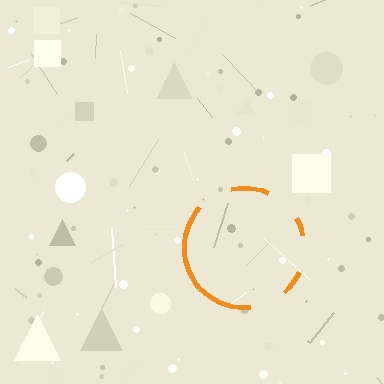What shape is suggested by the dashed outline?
The dashed outline suggests a circle.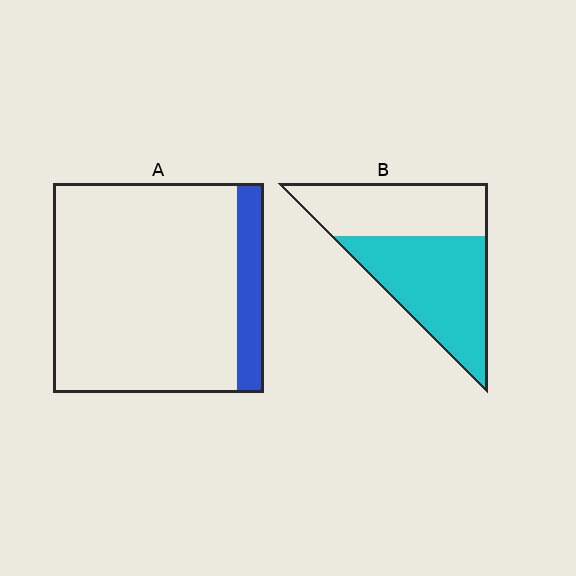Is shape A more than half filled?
No.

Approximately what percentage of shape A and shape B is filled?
A is approximately 15% and B is approximately 55%.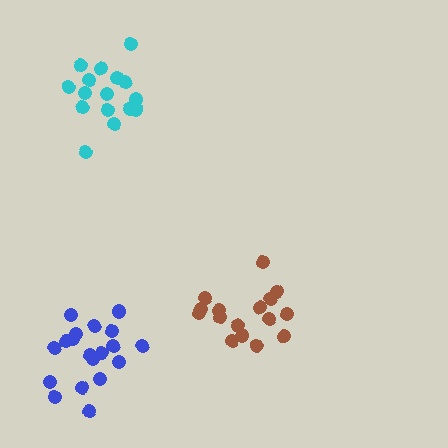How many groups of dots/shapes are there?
There are 3 groups.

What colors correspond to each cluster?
The clusters are colored: cyan, brown, blue.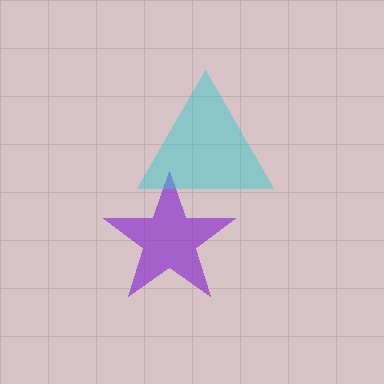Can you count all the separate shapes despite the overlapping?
Yes, there are 2 separate shapes.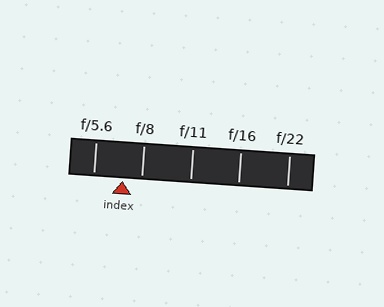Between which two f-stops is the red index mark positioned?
The index mark is between f/5.6 and f/8.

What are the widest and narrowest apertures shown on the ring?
The widest aperture shown is f/5.6 and the narrowest is f/22.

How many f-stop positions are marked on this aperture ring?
There are 5 f-stop positions marked.